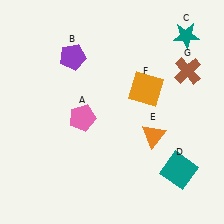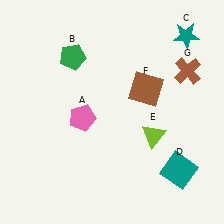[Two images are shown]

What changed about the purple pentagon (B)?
In Image 1, B is purple. In Image 2, it changed to green.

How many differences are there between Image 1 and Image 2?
There are 3 differences between the two images.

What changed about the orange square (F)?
In Image 1, F is orange. In Image 2, it changed to brown.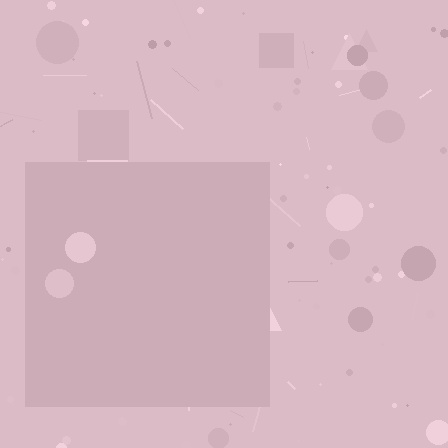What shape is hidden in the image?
A square is hidden in the image.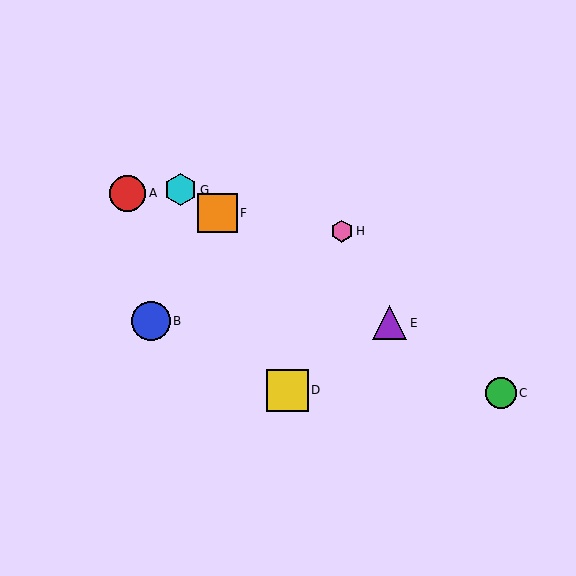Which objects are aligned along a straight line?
Objects C, E, F, G are aligned along a straight line.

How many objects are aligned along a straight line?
4 objects (C, E, F, G) are aligned along a straight line.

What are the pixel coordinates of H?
Object H is at (342, 231).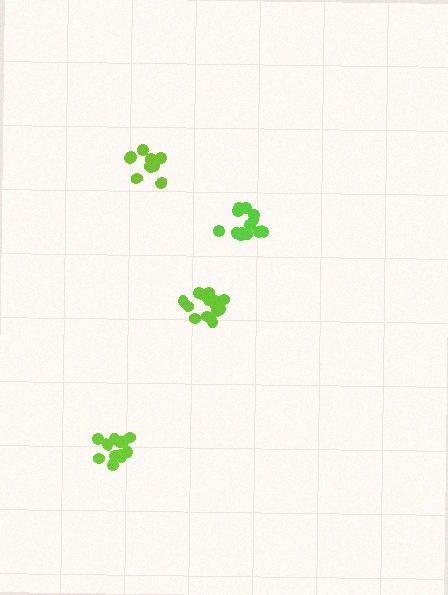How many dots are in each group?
Group 1: 12 dots, Group 2: 11 dots, Group 3: 17 dots, Group 4: 15 dots (55 total).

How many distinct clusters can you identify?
There are 4 distinct clusters.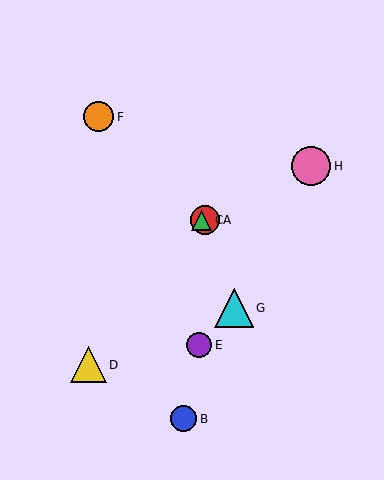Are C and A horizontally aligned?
Yes, both are at y≈220.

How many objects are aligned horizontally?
2 objects (A, C) are aligned horizontally.